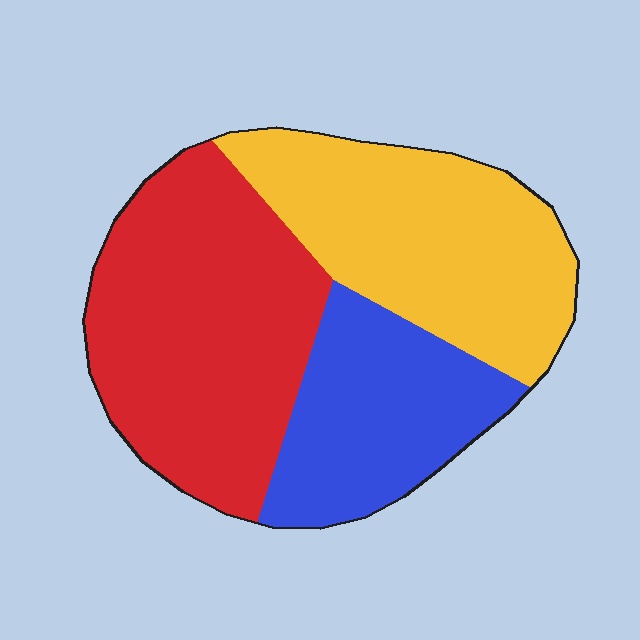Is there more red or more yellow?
Red.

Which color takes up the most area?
Red, at roughly 40%.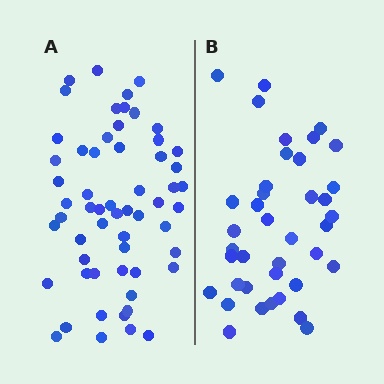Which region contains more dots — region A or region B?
Region A (the left region) has more dots.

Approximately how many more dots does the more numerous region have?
Region A has approximately 20 more dots than region B.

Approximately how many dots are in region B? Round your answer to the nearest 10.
About 40 dots. (The exact count is 39, which rounds to 40.)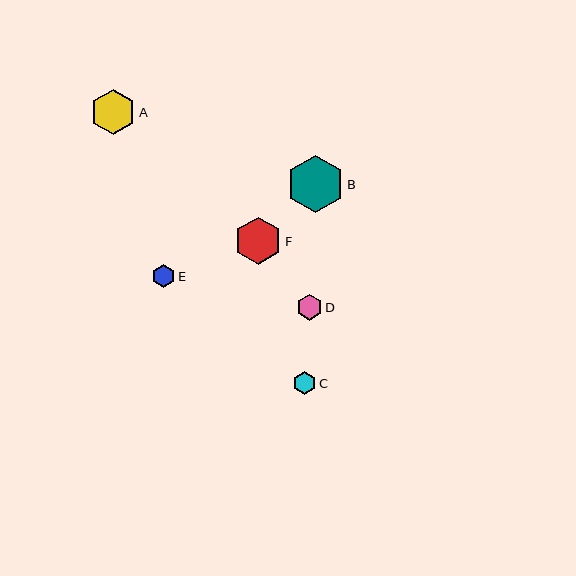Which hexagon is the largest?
Hexagon B is the largest with a size of approximately 57 pixels.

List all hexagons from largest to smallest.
From largest to smallest: B, F, A, D, E, C.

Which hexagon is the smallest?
Hexagon C is the smallest with a size of approximately 23 pixels.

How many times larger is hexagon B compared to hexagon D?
Hexagon B is approximately 2.2 times the size of hexagon D.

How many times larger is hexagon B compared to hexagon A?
Hexagon B is approximately 1.3 times the size of hexagon A.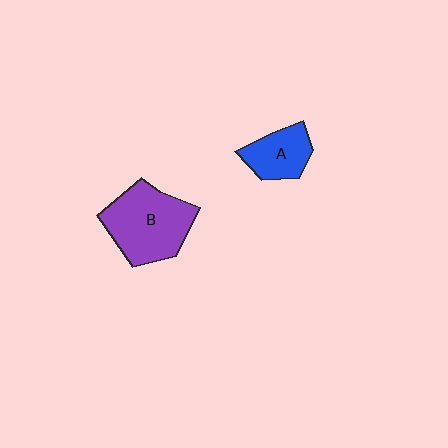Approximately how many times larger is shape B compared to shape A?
Approximately 1.9 times.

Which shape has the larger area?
Shape B (purple).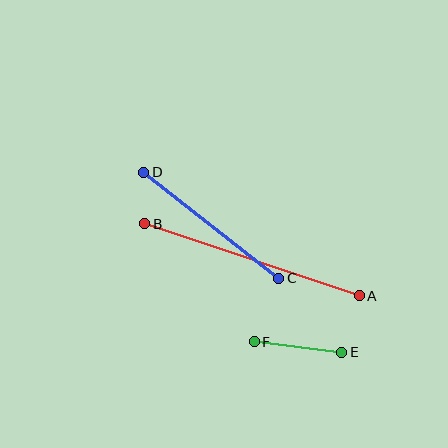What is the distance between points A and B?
The distance is approximately 226 pixels.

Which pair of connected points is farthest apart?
Points A and B are farthest apart.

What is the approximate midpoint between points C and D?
The midpoint is at approximately (211, 225) pixels.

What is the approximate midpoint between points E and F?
The midpoint is at approximately (298, 347) pixels.